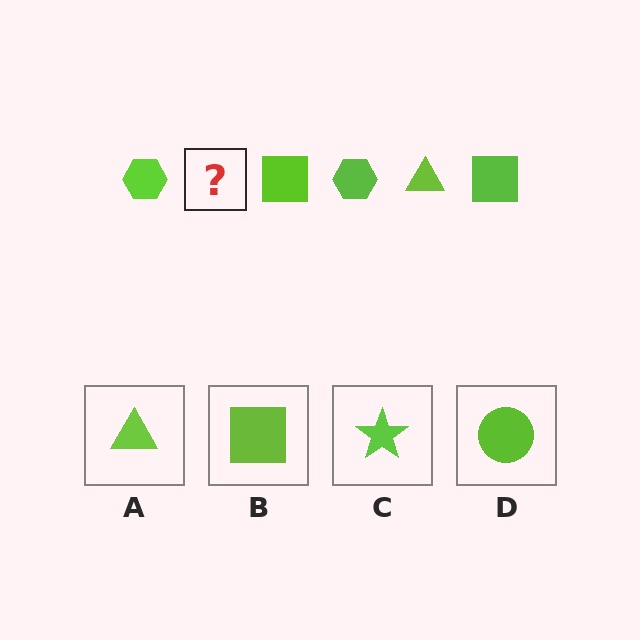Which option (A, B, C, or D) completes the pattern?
A.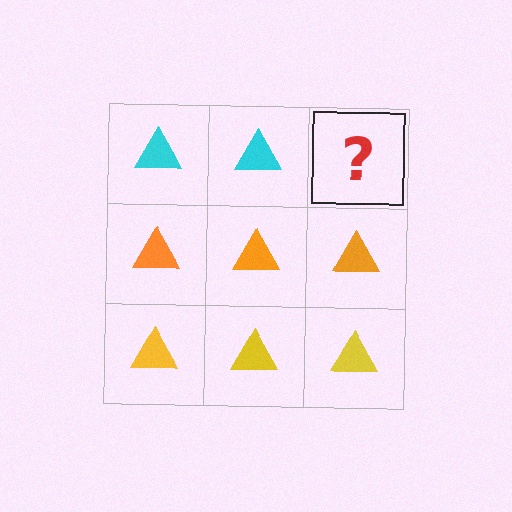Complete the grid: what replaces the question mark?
The question mark should be replaced with a cyan triangle.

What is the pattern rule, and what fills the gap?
The rule is that each row has a consistent color. The gap should be filled with a cyan triangle.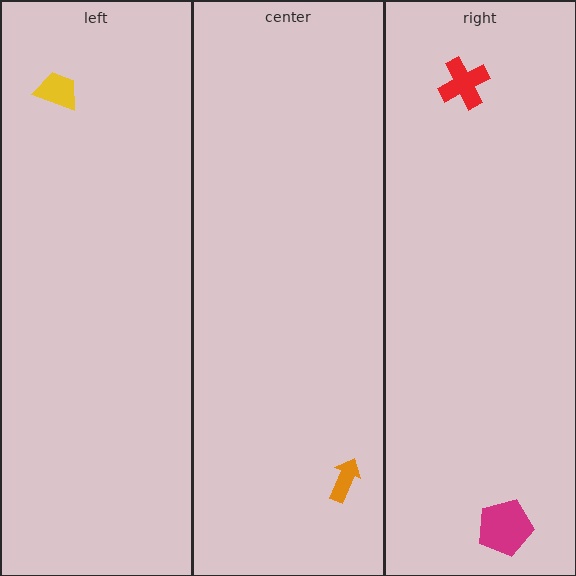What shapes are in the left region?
The yellow trapezoid.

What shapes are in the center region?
The orange arrow.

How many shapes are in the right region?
2.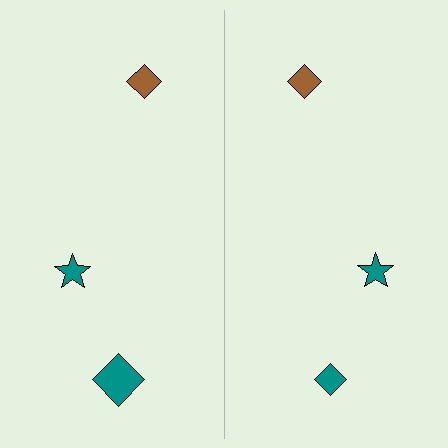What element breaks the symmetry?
The teal diamond on the right side has a different size than its mirror counterpart.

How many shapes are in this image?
There are 6 shapes in this image.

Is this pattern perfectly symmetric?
No, the pattern is not perfectly symmetric. The teal diamond on the right side has a different size than its mirror counterpart.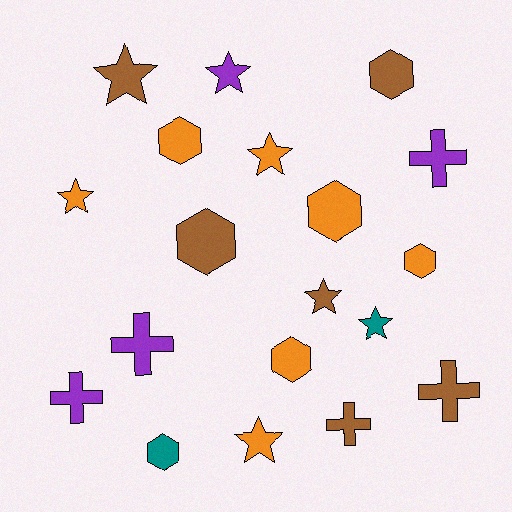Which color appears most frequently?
Orange, with 7 objects.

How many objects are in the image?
There are 19 objects.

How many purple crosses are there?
There are 3 purple crosses.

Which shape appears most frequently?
Hexagon, with 7 objects.